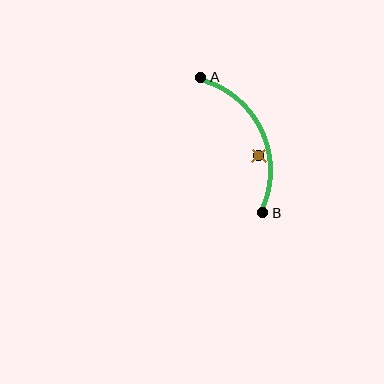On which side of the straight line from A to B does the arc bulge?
The arc bulges to the right of the straight line connecting A and B.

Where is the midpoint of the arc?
The arc midpoint is the point on the curve farthest from the straight line joining A and B. It sits to the right of that line.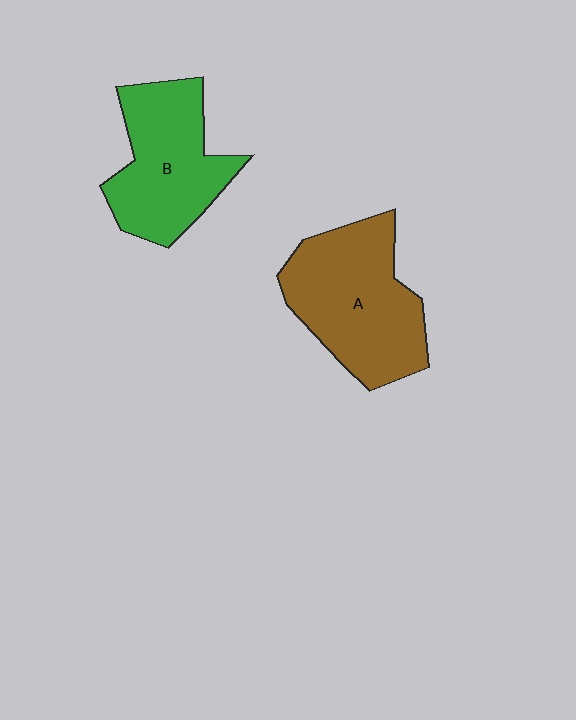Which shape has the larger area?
Shape A (brown).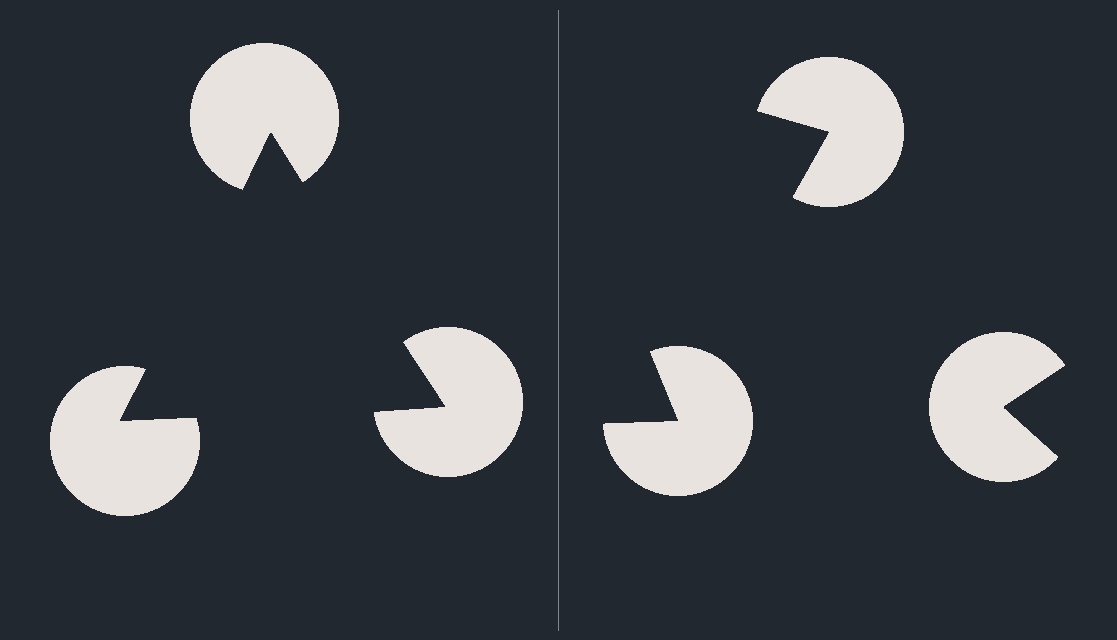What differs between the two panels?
The pac-man discs are positioned identically on both sides; only the wedge orientations differ. On the left they align to a triangle; on the right they are misaligned.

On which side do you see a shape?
An illusory triangle appears on the left side. On the right side the wedge cuts are rotated, so no coherent shape forms.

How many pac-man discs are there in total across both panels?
6 — 3 on each side.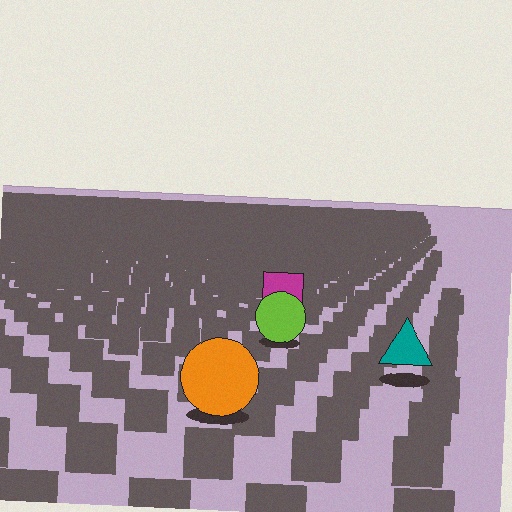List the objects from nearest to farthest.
From nearest to farthest: the orange circle, the teal triangle, the lime circle, the magenta square.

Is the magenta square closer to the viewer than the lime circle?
No. The lime circle is closer — you can tell from the texture gradient: the ground texture is coarser near it.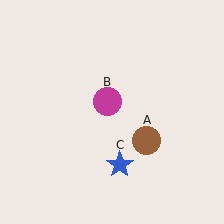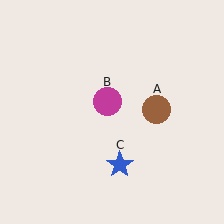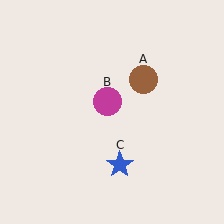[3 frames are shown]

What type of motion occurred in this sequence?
The brown circle (object A) rotated counterclockwise around the center of the scene.